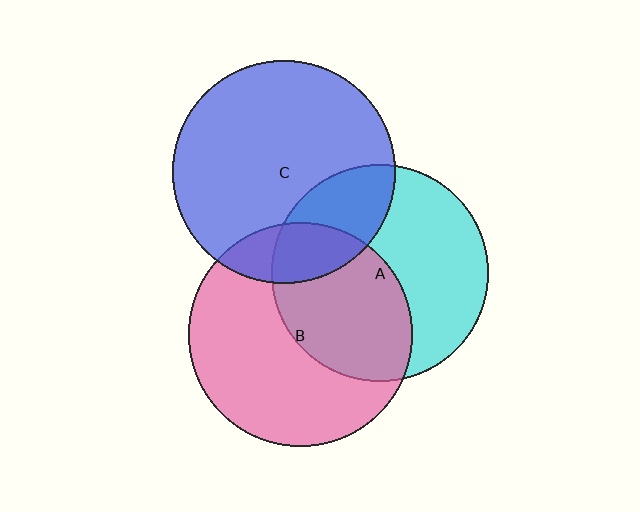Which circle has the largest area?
Circle B (pink).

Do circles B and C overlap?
Yes.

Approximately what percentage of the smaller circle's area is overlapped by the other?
Approximately 15%.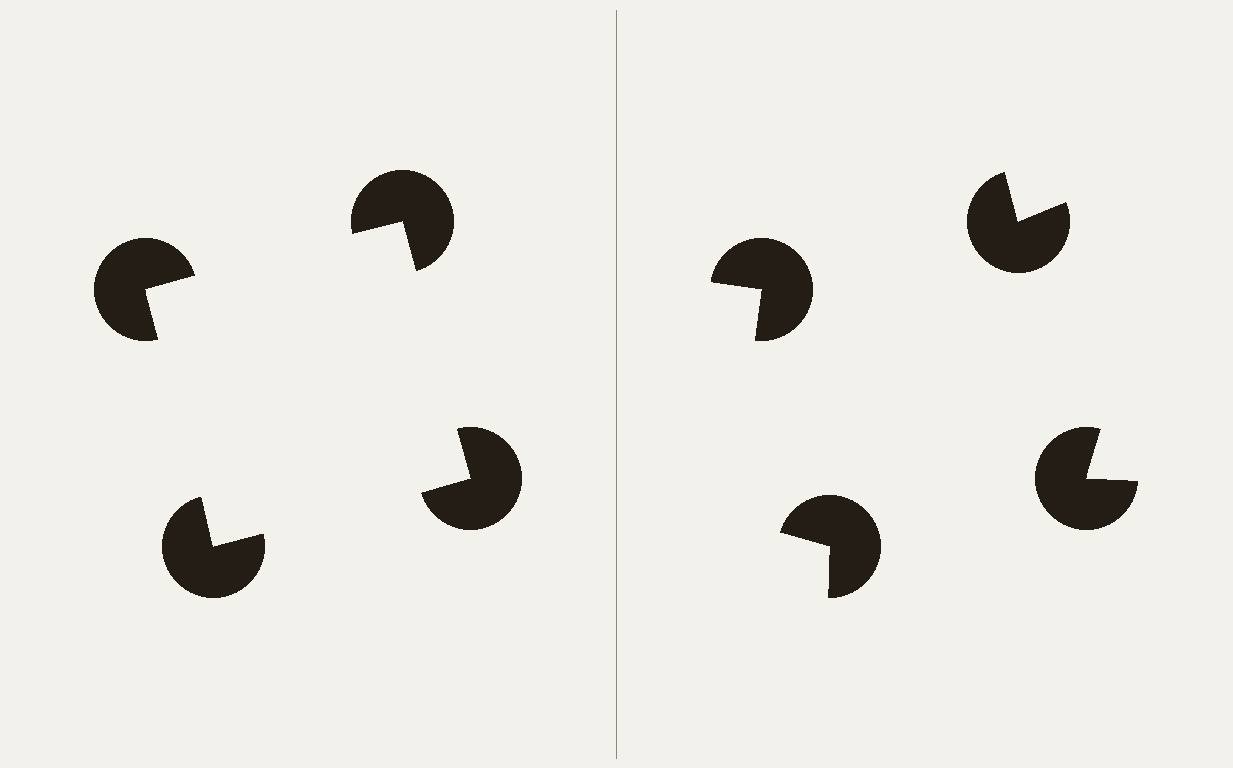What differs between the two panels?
The pac-man discs are positioned identically on both sides; only the wedge orientations differ. On the left they align to a square; on the right they are misaligned.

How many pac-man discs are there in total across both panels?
8 — 4 on each side.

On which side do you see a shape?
An illusory square appears on the left side. On the right side the wedge cuts are rotated, so no coherent shape forms.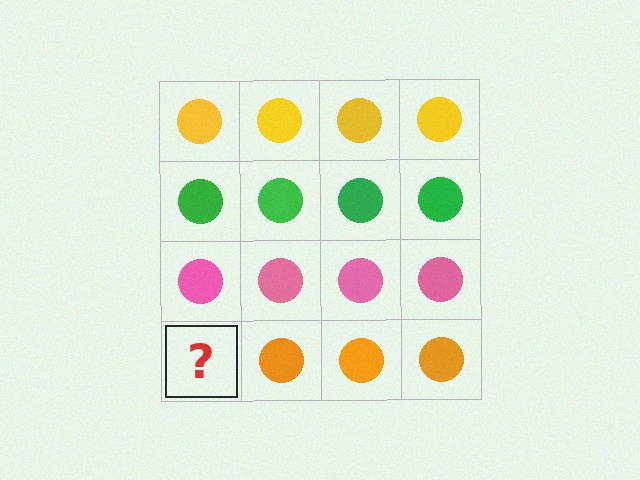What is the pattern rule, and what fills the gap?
The rule is that each row has a consistent color. The gap should be filled with an orange circle.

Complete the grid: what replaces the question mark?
The question mark should be replaced with an orange circle.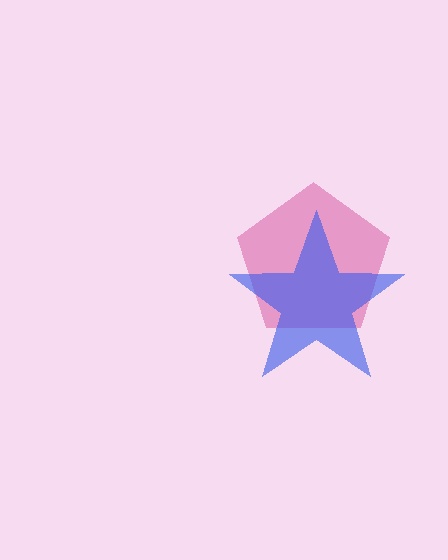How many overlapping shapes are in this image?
There are 2 overlapping shapes in the image.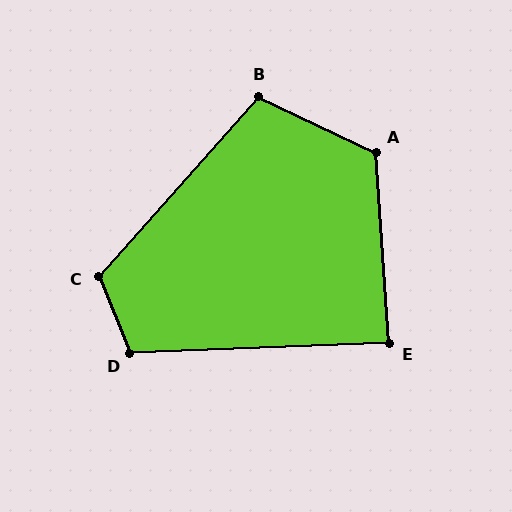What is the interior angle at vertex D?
Approximately 110 degrees (obtuse).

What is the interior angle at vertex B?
Approximately 107 degrees (obtuse).